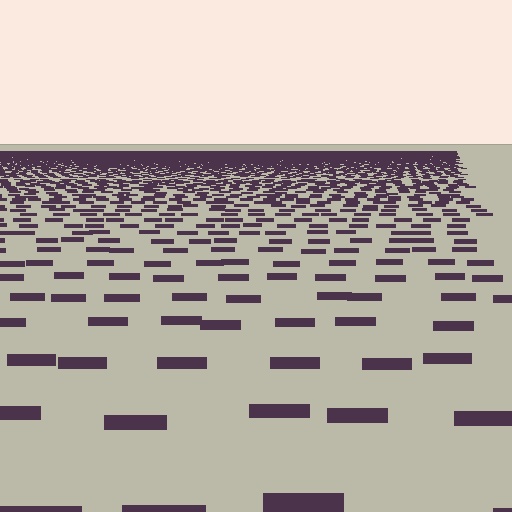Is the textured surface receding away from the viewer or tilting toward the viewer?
The surface is receding away from the viewer. Texture elements get smaller and denser toward the top.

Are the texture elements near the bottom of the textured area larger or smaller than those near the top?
Larger. Near the bottom, elements are closer to the viewer and appear at a bigger on-screen size.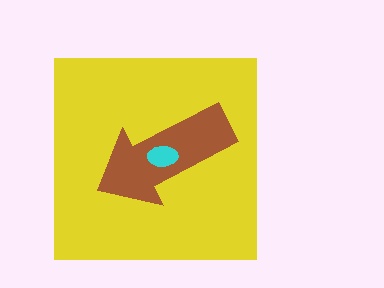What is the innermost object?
The cyan ellipse.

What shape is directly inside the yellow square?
The brown arrow.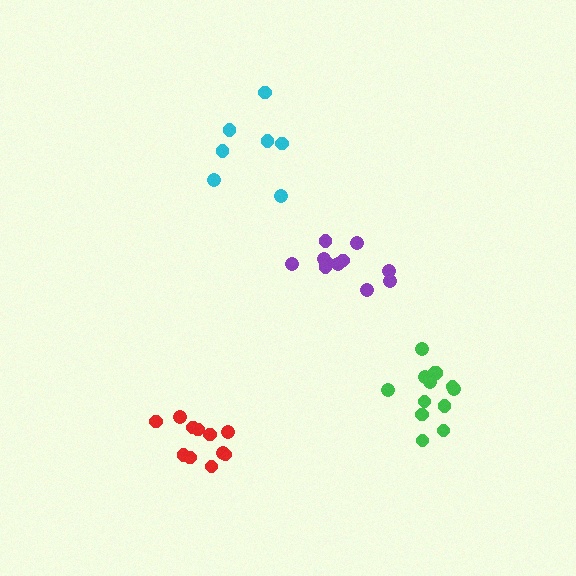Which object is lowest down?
The red cluster is bottommost.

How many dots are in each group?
Group 1: 11 dots, Group 2: 7 dots, Group 3: 11 dots, Group 4: 13 dots (42 total).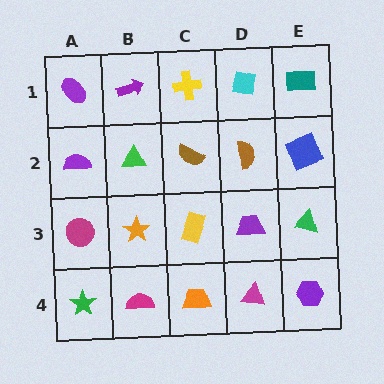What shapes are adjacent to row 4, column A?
A magenta circle (row 3, column A), a magenta semicircle (row 4, column B).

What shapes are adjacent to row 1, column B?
A green triangle (row 2, column B), a purple ellipse (row 1, column A), a yellow cross (row 1, column C).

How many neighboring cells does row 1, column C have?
3.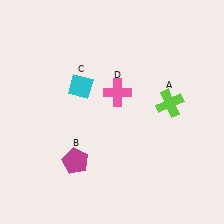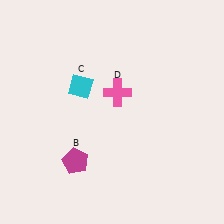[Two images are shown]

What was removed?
The lime cross (A) was removed in Image 2.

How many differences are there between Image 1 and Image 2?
There is 1 difference between the two images.